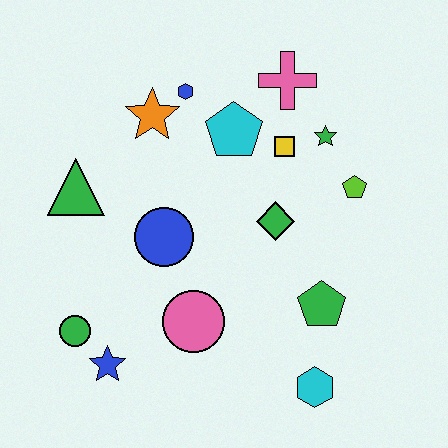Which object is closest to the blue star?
The green circle is closest to the blue star.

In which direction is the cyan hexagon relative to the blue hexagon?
The cyan hexagon is below the blue hexagon.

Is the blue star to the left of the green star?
Yes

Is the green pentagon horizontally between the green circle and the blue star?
No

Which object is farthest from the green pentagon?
The green triangle is farthest from the green pentagon.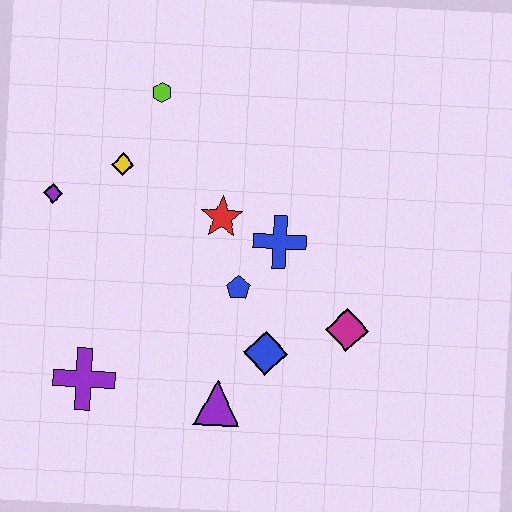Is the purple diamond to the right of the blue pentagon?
No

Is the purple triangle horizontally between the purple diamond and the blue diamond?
Yes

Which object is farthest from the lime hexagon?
The purple triangle is farthest from the lime hexagon.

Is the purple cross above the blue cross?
No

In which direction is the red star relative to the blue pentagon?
The red star is above the blue pentagon.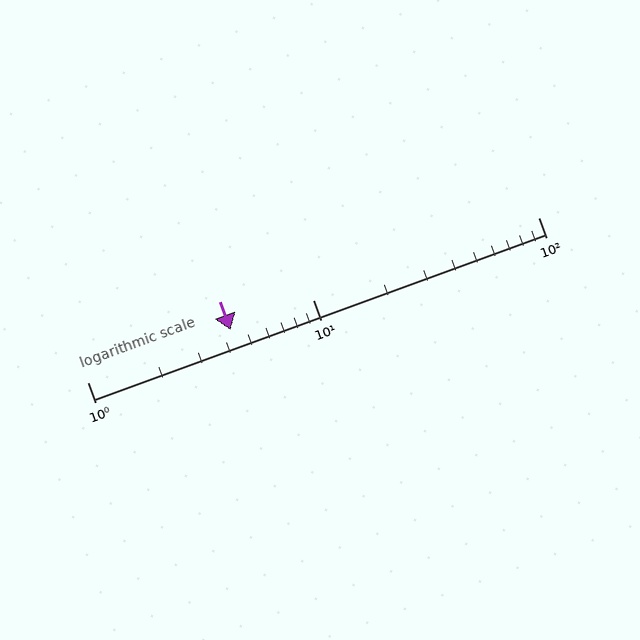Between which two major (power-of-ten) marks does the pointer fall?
The pointer is between 1 and 10.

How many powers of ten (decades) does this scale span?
The scale spans 2 decades, from 1 to 100.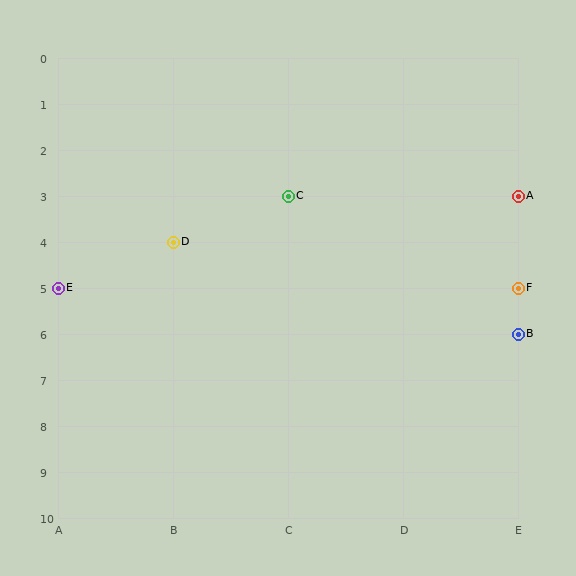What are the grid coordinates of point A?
Point A is at grid coordinates (E, 3).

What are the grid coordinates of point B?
Point B is at grid coordinates (E, 6).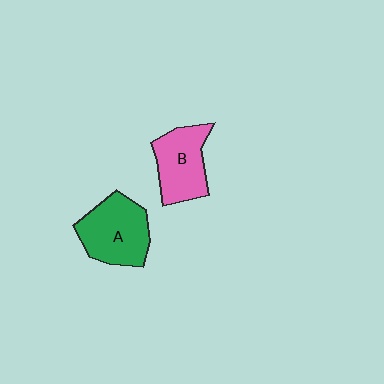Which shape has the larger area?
Shape A (green).